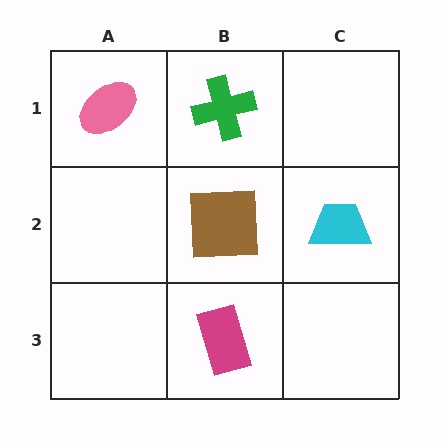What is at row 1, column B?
A green cross.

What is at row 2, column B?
A brown square.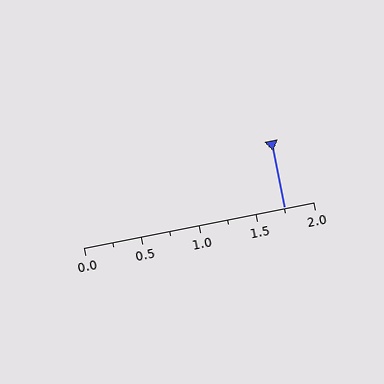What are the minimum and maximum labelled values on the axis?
The axis runs from 0.0 to 2.0.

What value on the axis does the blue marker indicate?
The marker indicates approximately 1.75.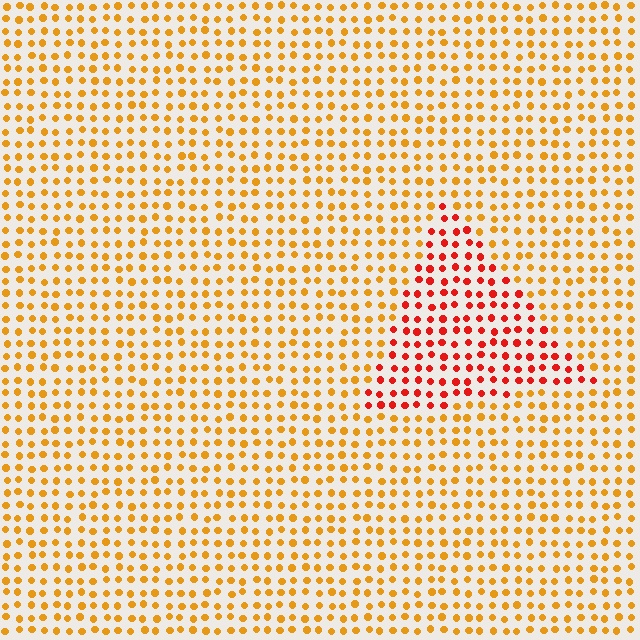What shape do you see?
I see a triangle.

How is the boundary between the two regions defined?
The boundary is defined purely by a slight shift in hue (about 37 degrees). Spacing, size, and orientation are identical on both sides.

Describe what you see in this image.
The image is filled with small orange elements in a uniform arrangement. A triangle-shaped region is visible where the elements are tinted to a slightly different hue, forming a subtle color boundary.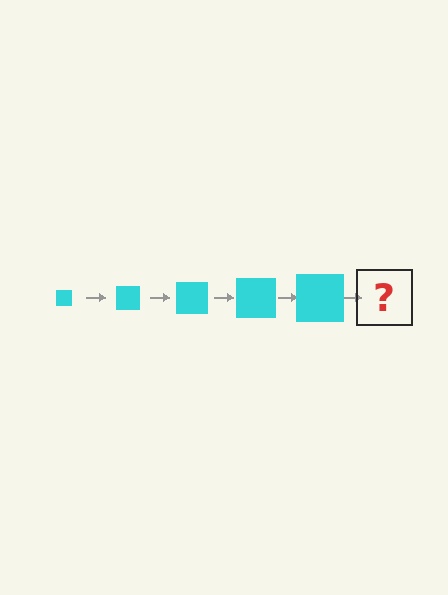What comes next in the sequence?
The next element should be a cyan square, larger than the previous one.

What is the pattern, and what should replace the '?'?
The pattern is that the square gets progressively larger each step. The '?' should be a cyan square, larger than the previous one.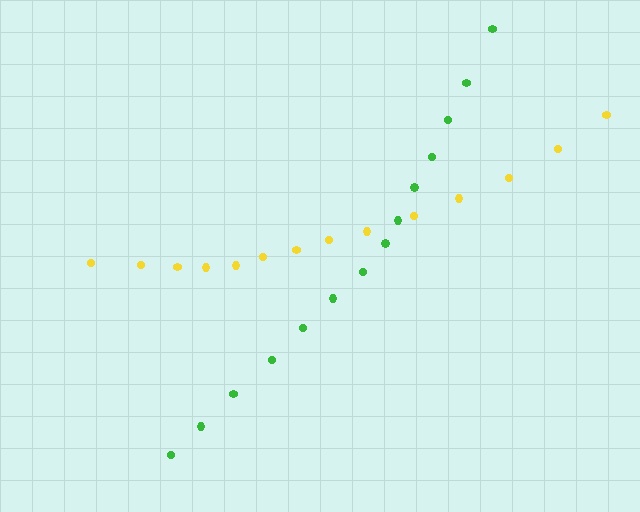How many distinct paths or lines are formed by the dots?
There are 2 distinct paths.